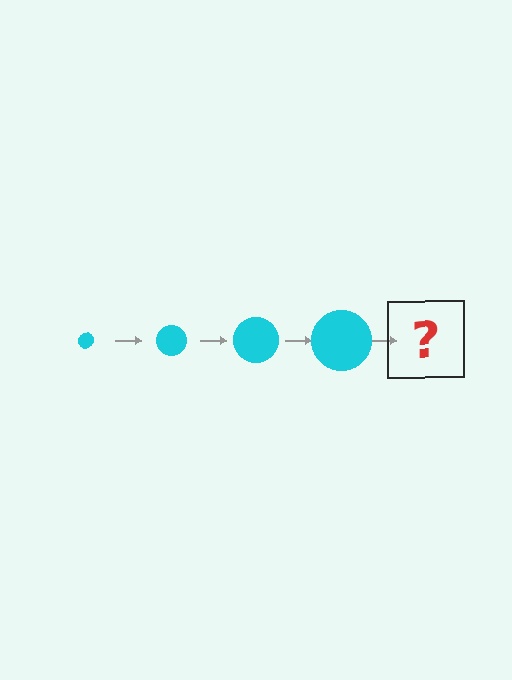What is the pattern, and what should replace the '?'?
The pattern is that the circle gets progressively larger each step. The '?' should be a cyan circle, larger than the previous one.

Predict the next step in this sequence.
The next step is a cyan circle, larger than the previous one.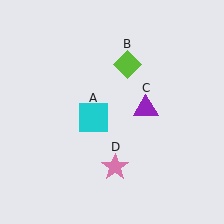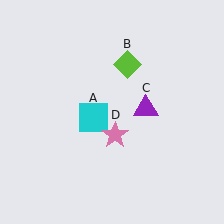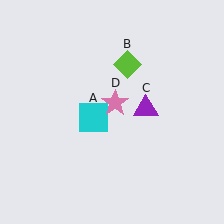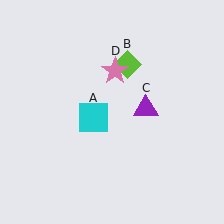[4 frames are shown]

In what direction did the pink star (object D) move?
The pink star (object D) moved up.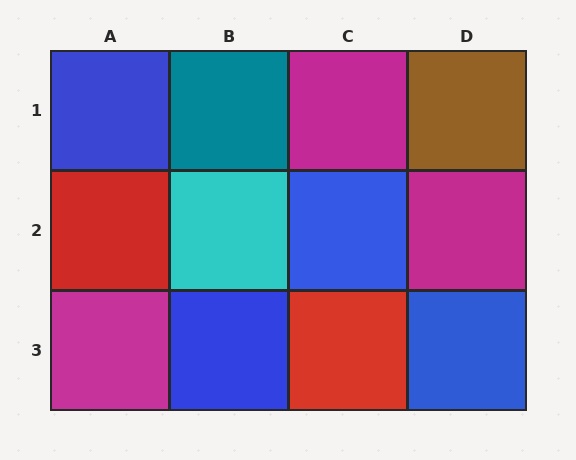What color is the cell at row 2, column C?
Blue.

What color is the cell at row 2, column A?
Red.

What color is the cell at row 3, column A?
Magenta.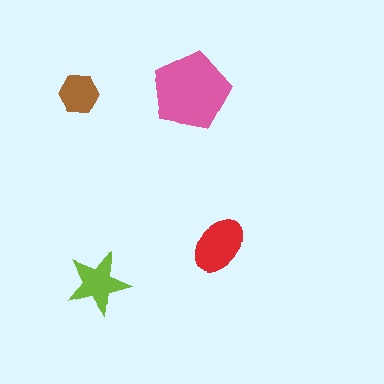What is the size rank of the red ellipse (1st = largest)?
2nd.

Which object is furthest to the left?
The brown hexagon is leftmost.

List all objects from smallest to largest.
The brown hexagon, the lime star, the red ellipse, the pink pentagon.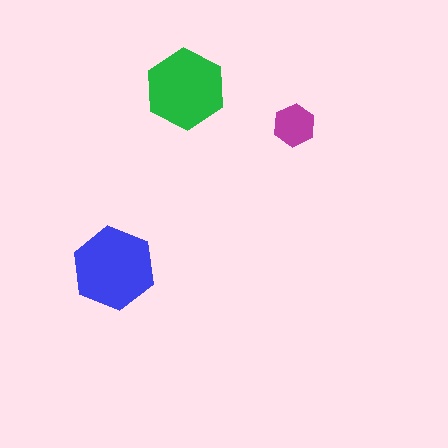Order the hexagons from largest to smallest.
the blue one, the green one, the magenta one.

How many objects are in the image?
There are 3 objects in the image.